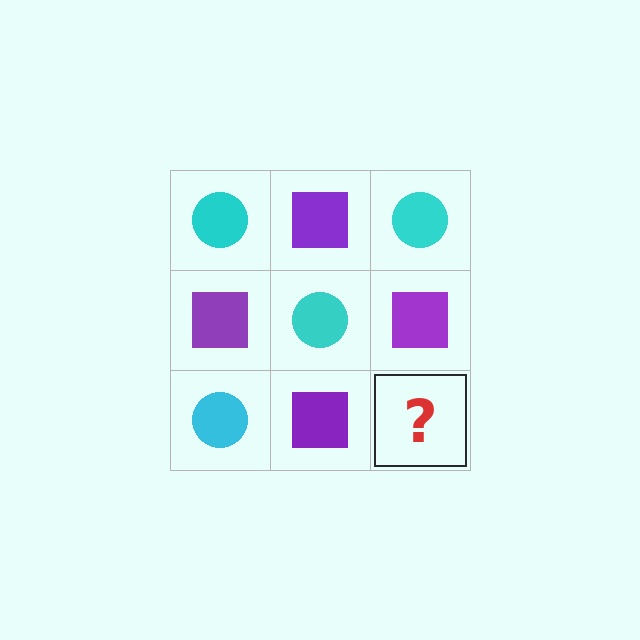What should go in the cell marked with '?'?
The missing cell should contain a cyan circle.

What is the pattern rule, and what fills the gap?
The rule is that it alternates cyan circle and purple square in a checkerboard pattern. The gap should be filled with a cyan circle.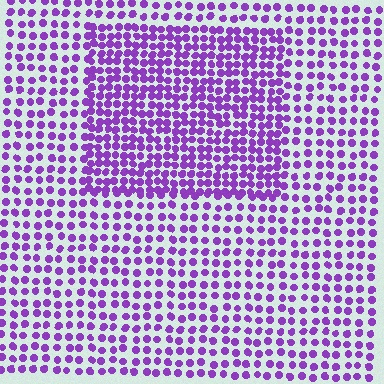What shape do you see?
I see a rectangle.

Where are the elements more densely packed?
The elements are more densely packed inside the rectangle boundary.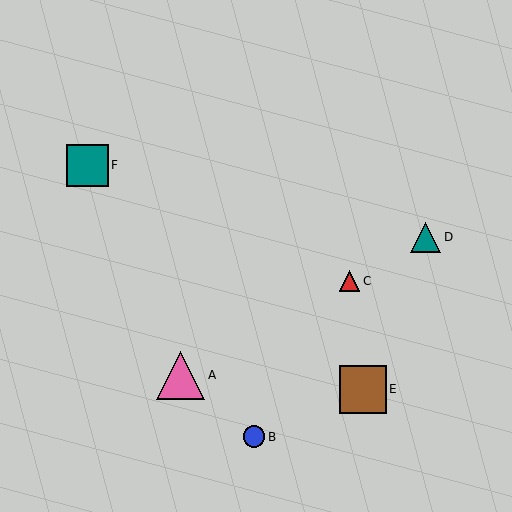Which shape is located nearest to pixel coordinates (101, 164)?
The teal square (labeled F) at (88, 165) is nearest to that location.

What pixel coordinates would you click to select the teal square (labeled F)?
Click at (88, 165) to select the teal square F.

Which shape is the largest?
The pink triangle (labeled A) is the largest.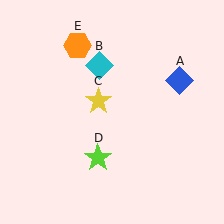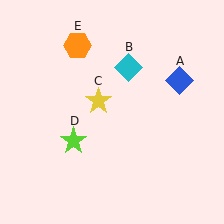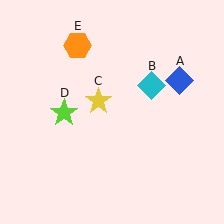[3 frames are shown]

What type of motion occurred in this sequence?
The cyan diamond (object B), lime star (object D) rotated clockwise around the center of the scene.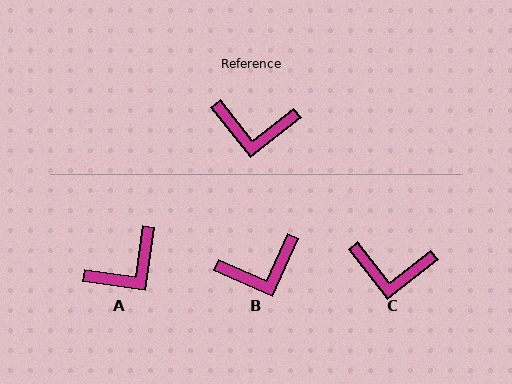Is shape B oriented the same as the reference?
No, it is off by about 28 degrees.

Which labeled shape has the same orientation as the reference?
C.